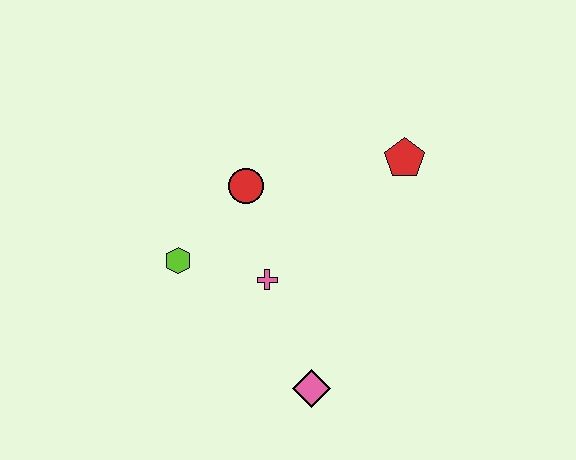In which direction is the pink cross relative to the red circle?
The pink cross is below the red circle.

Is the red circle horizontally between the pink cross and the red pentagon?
No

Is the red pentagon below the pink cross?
No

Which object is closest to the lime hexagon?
The pink cross is closest to the lime hexagon.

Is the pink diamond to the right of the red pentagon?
No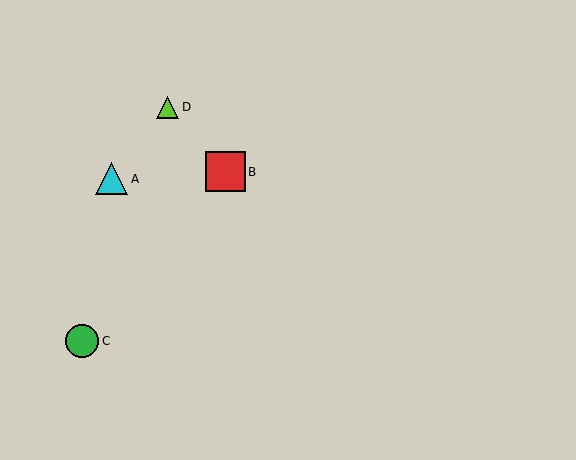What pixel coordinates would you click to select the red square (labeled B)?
Click at (225, 172) to select the red square B.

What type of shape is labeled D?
Shape D is a lime triangle.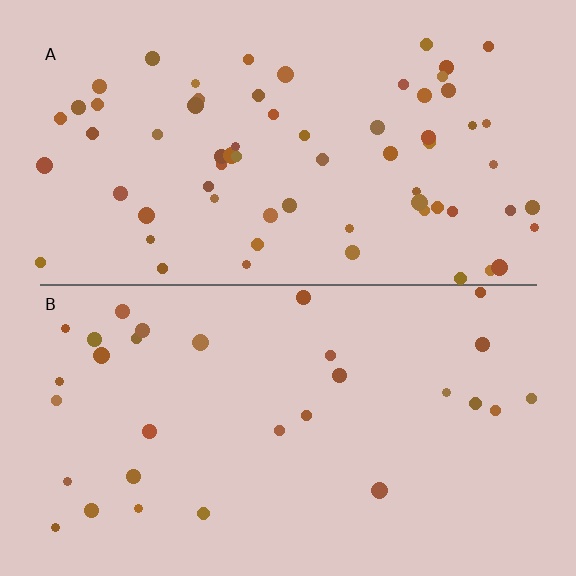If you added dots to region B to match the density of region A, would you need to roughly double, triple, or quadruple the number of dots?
Approximately double.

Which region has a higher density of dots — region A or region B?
A (the top).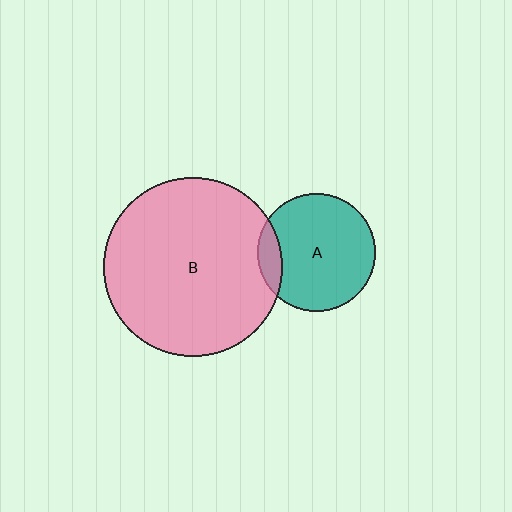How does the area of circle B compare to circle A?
Approximately 2.3 times.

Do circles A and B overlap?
Yes.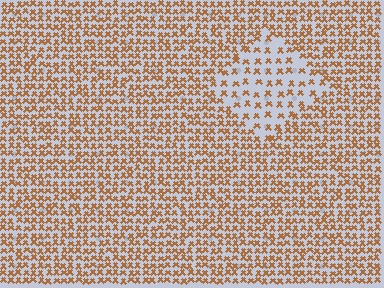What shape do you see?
I see a diamond.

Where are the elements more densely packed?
The elements are more densely packed outside the diamond boundary.